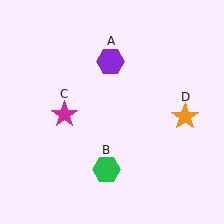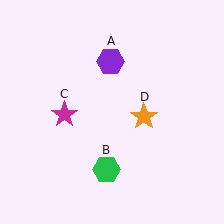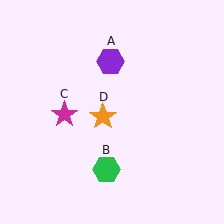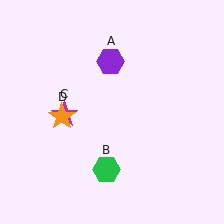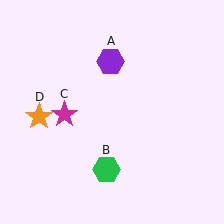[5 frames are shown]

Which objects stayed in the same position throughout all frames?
Purple hexagon (object A) and green hexagon (object B) and magenta star (object C) remained stationary.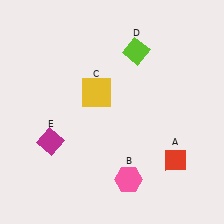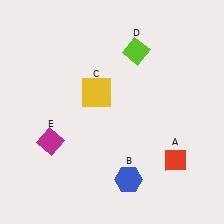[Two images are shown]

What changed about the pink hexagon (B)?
In Image 1, B is pink. In Image 2, it changed to blue.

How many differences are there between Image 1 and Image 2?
There is 1 difference between the two images.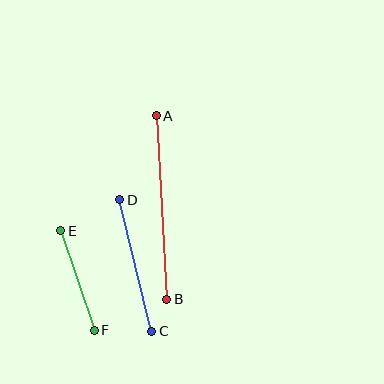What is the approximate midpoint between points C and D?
The midpoint is at approximately (136, 266) pixels.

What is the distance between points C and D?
The distance is approximately 135 pixels.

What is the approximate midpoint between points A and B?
The midpoint is at approximately (162, 207) pixels.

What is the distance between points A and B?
The distance is approximately 184 pixels.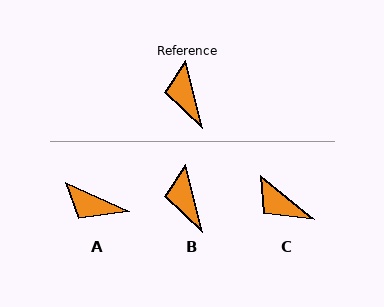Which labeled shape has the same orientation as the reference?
B.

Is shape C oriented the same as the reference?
No, it is off by about 37 degrees.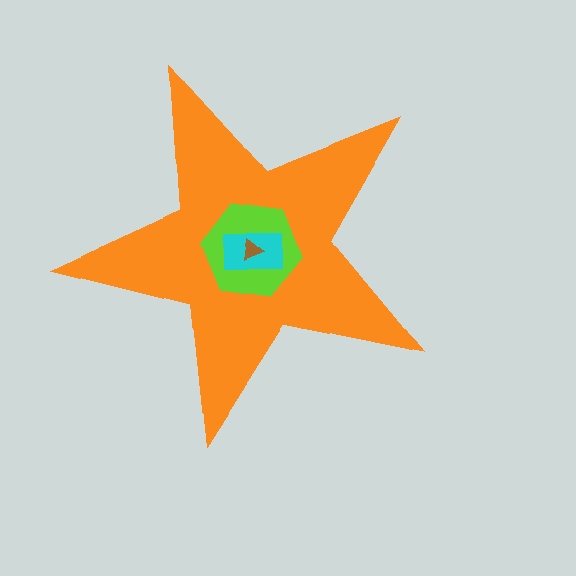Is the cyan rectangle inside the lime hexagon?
Yes.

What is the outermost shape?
The orange star.